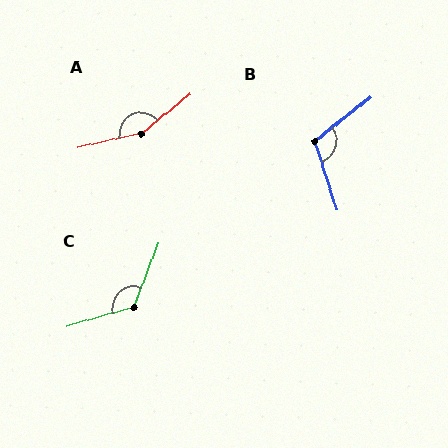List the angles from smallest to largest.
B (111°), C (127°), A (153°).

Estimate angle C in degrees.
Approximately 127 degrees.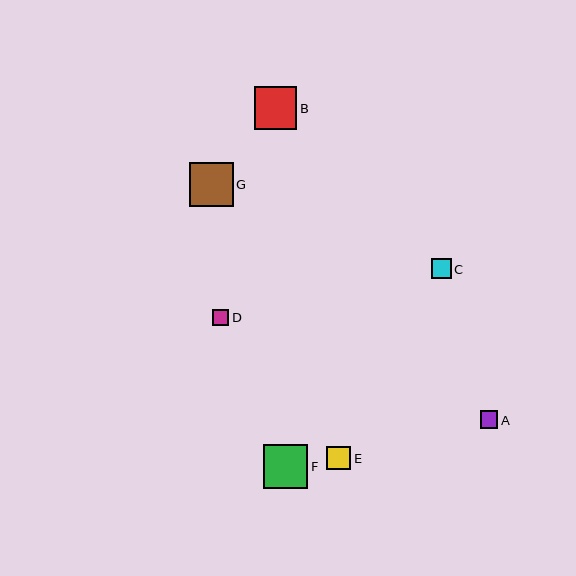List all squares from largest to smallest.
From largest to smallest: F, G, B, E, C, A, D.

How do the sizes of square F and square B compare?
Square F and square B are approximately the same size.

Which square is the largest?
Square F is the largest with a size of approximately 44 pixels.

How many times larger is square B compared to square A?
Square B is approximately 2.4 times the size of square A.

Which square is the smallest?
Square D is the smallest with a size of approximately 16 pixels.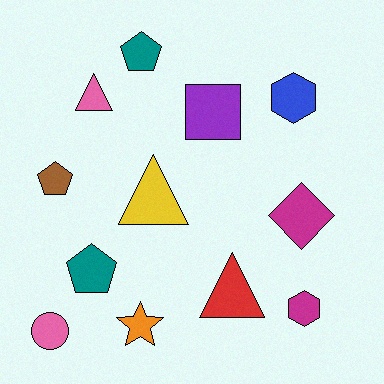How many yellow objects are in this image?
There is 1 yellow object.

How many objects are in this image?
There are 12 objects.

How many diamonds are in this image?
There is 1 diamond.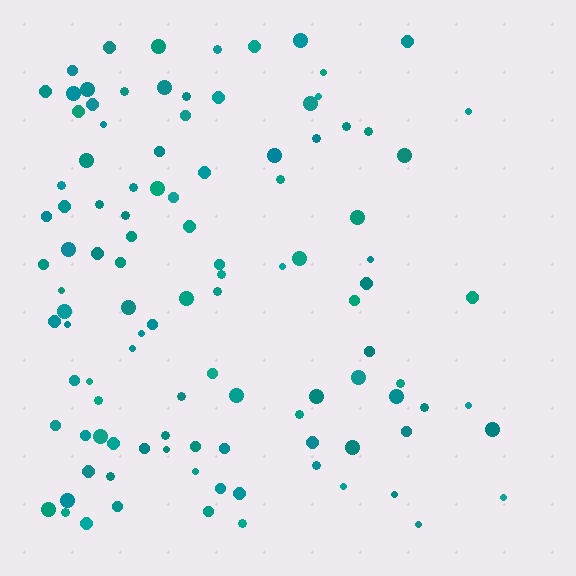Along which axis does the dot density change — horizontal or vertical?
Horizontal.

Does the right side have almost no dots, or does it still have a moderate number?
Still a moderate number, just noticeably fewer than the left.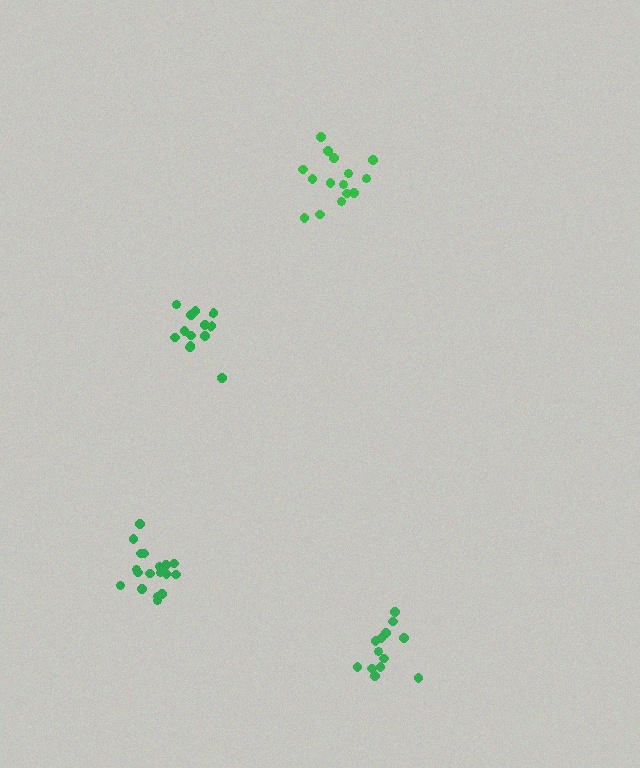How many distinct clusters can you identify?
There are 4 distinct clusters.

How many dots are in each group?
Group 1: 13 dots, Group 2: 13 dots, Group 3: 18 dots, Group 4: 15 dots (59 total).